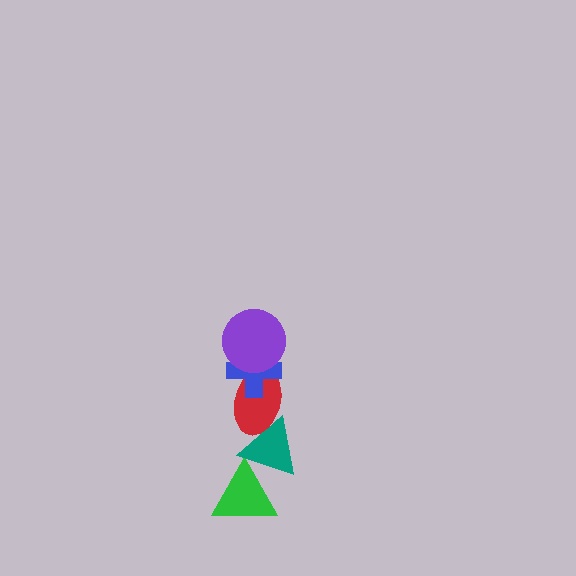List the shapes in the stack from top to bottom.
From top to bottom: the purple circle, the blue cross, the red ellipse, the teal triangle, the green triangle.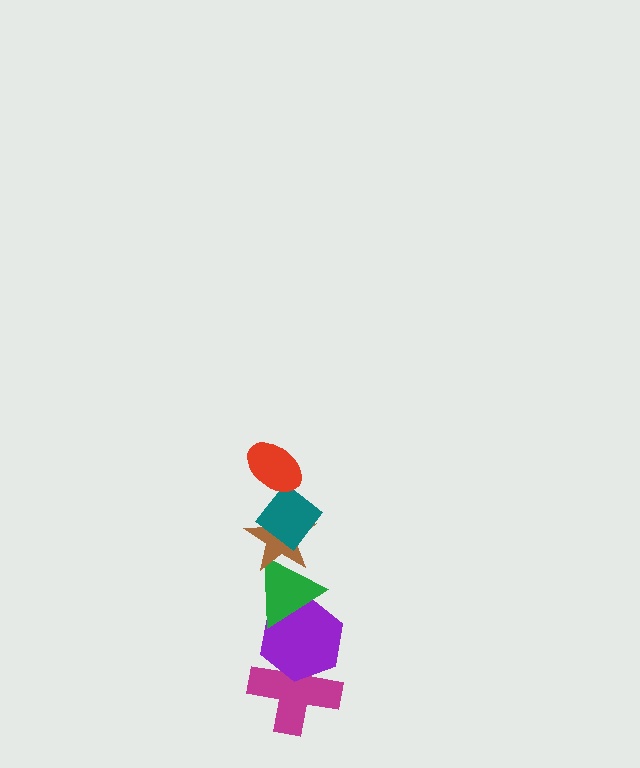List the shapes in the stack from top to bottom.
From top to bottom: the red ellipse, the teal diamond, the brown star, the green triangle, the purple hexagon, the magenta cross.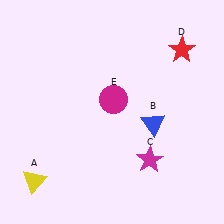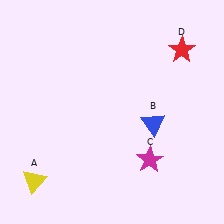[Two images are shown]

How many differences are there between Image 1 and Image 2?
There is 1 difference between the two images.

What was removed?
The magenta circle (E) was removed in Image 2.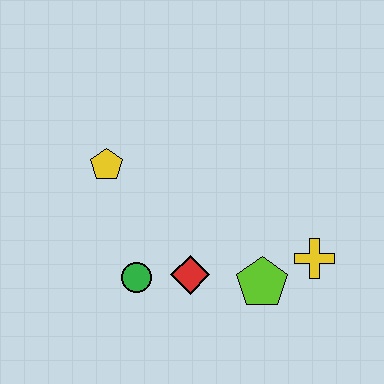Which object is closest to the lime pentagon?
The yellow cross is closest to the lime pentagon.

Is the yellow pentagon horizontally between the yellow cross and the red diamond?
No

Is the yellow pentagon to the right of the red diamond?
No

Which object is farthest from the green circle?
The yellow cross is farthest from the green circle.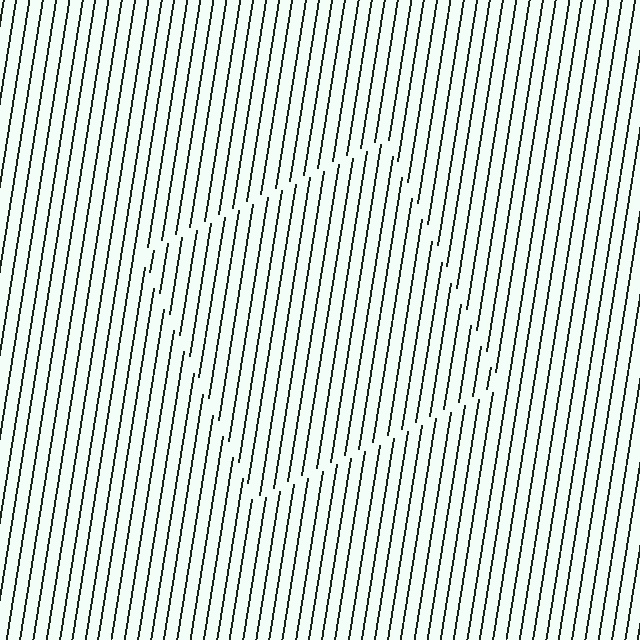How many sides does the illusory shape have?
4 sides — the line-ends trace a square.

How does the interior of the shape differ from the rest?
The interior of the shape contains the same grating, shifted by half a period — the contour is defined by the phase discontinuity where line-ends from the inner and outer gratings abut.